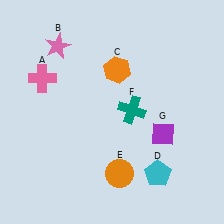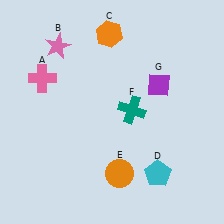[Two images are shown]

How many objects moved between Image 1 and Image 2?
2 objects moved between the two images.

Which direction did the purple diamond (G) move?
The purple diamond (G) moved up.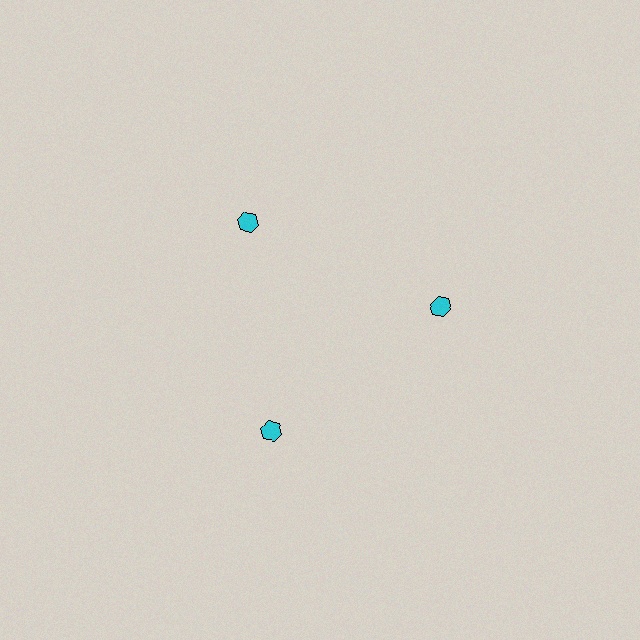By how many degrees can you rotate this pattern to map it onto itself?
The pattern maps onto itself every 120 degrees of rotation.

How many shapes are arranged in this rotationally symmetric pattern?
There are 3 shapes, arranged in 3 groups of 1.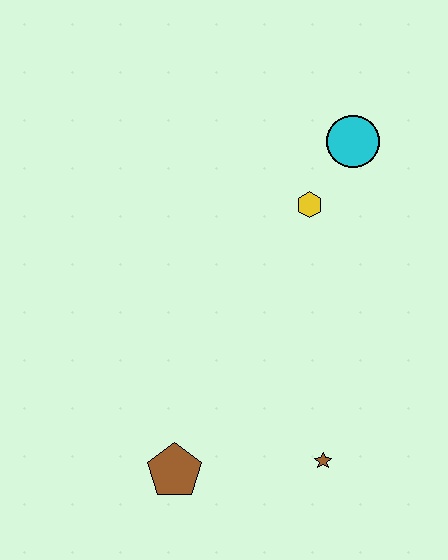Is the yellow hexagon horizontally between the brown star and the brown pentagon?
Yes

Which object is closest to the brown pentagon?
The brown star is closest to the brown pentagon.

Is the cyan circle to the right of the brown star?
Yes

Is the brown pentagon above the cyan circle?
No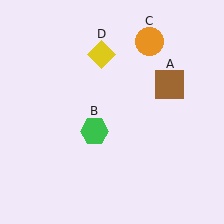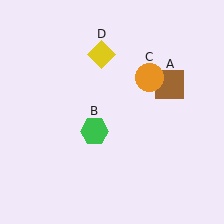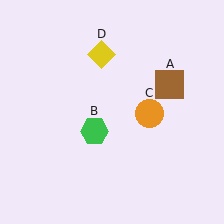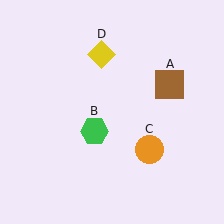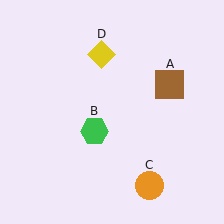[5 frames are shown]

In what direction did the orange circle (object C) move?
The orange circle (object C) moved down.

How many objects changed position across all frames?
1 object changed position: orange circle (object C).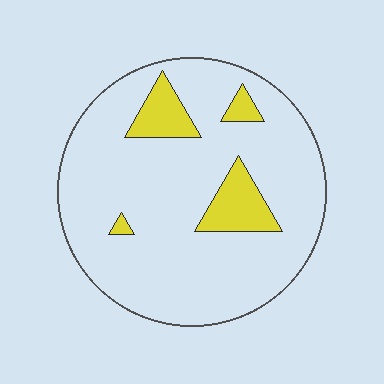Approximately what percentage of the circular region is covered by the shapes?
Approximately 15%.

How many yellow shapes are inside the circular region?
4.